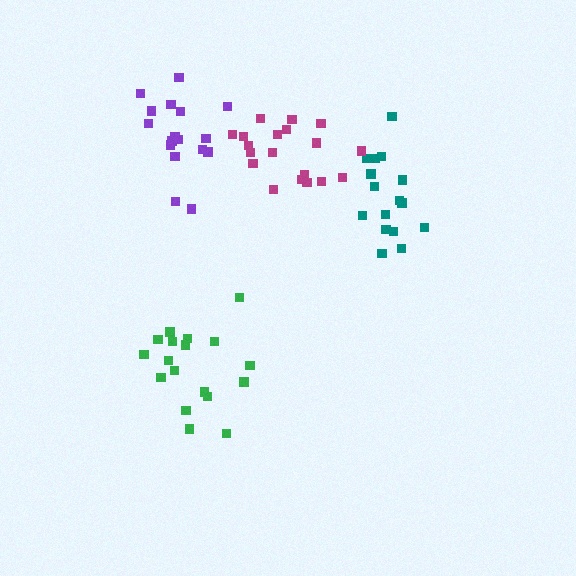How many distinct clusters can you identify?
There are 4 distinct clusters.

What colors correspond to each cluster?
The clusters are colored: green, teal, purple, magenta.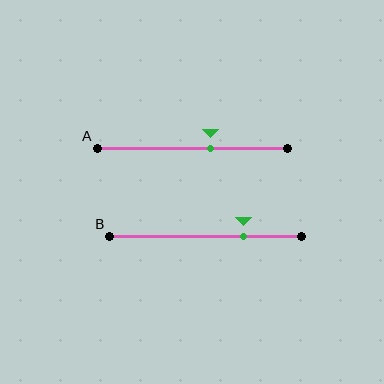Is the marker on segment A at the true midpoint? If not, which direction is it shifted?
No, the marker on segment A is shifted to the right by about 9% of the segment length.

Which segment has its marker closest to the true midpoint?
Segment A has its marker closest to the true midpoint.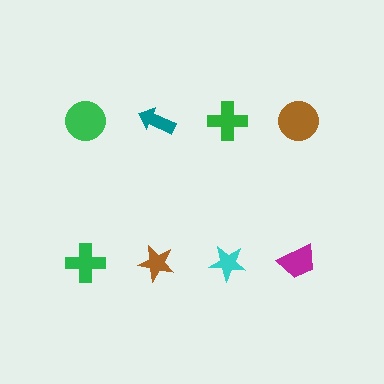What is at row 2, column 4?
A magenta trapezoid.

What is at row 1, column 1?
A green circle.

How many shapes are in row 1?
4 shapes.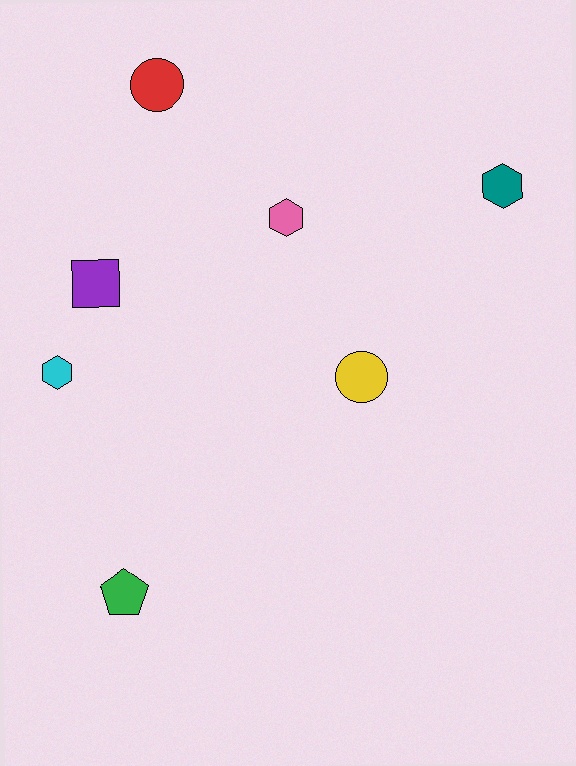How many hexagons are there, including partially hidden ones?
There are 3 hexagons.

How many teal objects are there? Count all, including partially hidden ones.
There is 1 teal object.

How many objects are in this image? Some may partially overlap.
There are 7 objects.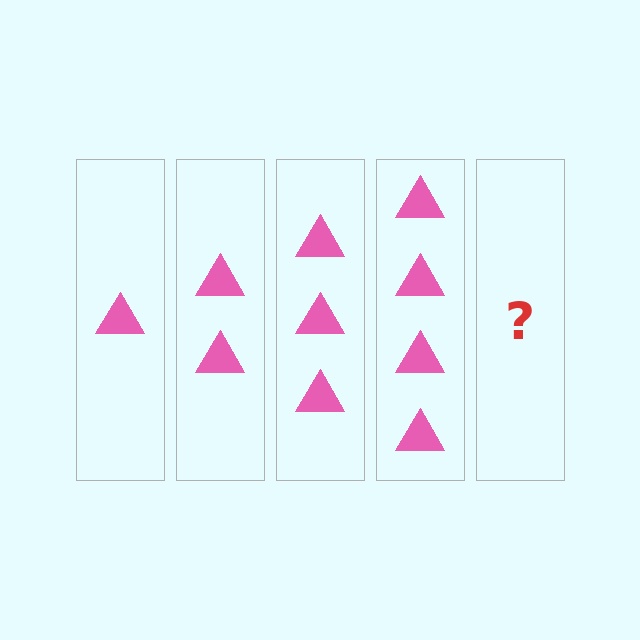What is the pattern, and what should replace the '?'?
The pattern is that each step adds one more triangle. The '?' should be 5 triangles.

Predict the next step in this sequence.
The next step is 5 triangles.